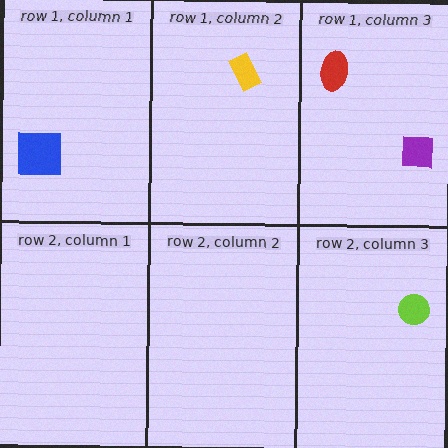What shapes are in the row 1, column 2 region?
The yellow rectangle.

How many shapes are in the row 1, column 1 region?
1.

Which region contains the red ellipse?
The row 1, column 3 region.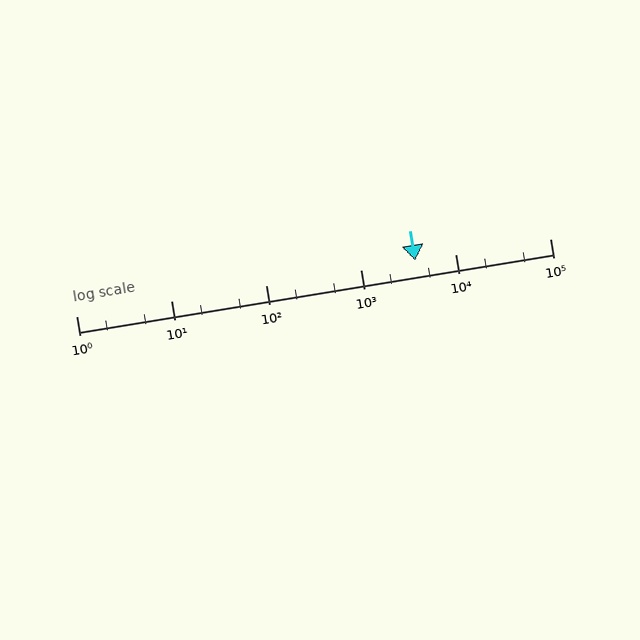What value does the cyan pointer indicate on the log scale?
The pointer indicates approximately 3800.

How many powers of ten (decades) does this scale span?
The scale spans 5 decades, from 1 to 100000.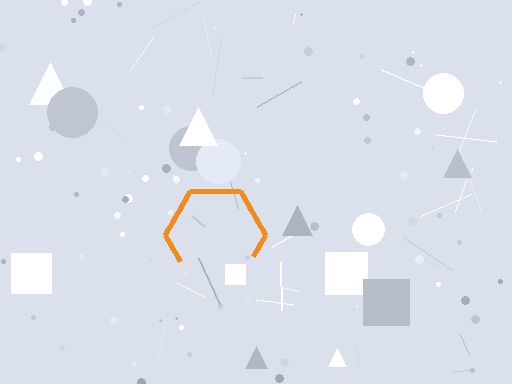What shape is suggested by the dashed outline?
The dashed outline suggests a hexagon.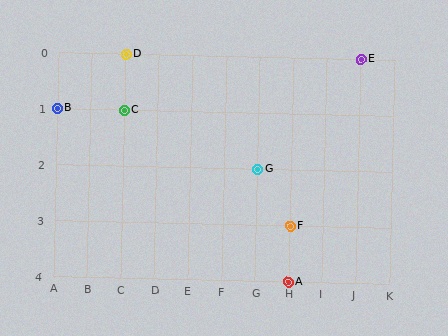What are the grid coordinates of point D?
Point D is at grid coordinates (C, 0).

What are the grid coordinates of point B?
Point B is at grid coordinates (A, 1).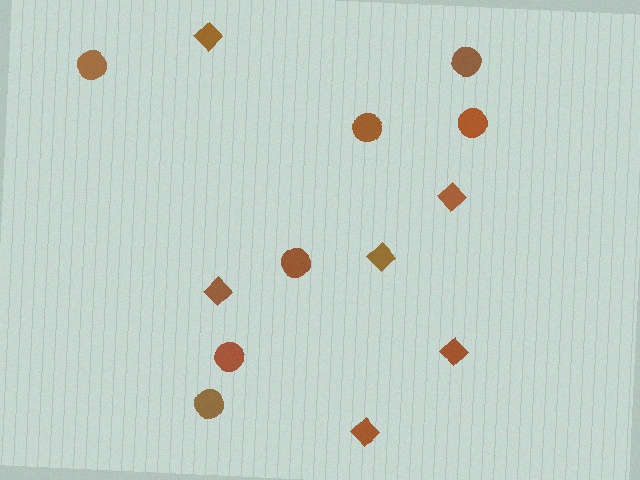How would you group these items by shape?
There are 2 groups: one group of diamonds (6) and one group of circles (7).